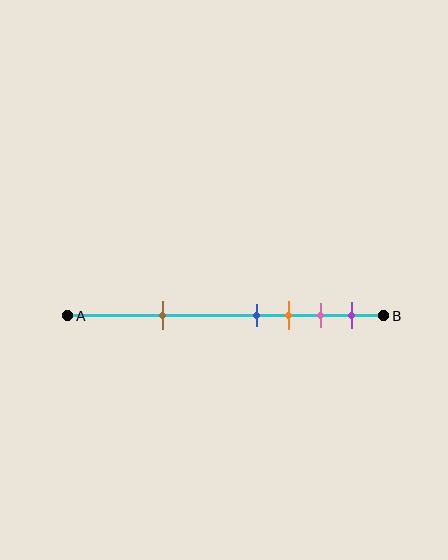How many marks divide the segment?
There are 5 marks dividing the segment.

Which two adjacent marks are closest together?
The blue and orange marks are the closest adjacent pair.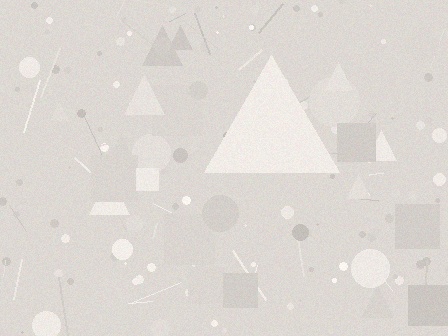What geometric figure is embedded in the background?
A triangle is embedded in the background.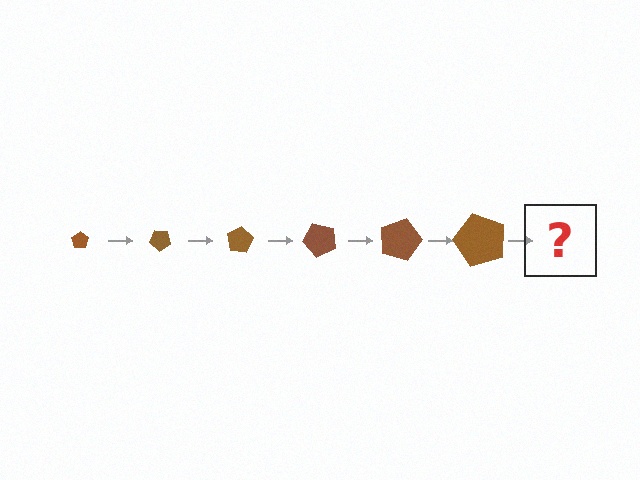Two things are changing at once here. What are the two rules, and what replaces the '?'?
The two rules are that the pentagon grows larger each step and it rotates 40 degrees each step. The '?' should be a pentagon, larger than the previous one and rotated 240 degrees from the start.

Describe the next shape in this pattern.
It should be a pentagon, larger than the previous one and rotated 240 degrees from the start.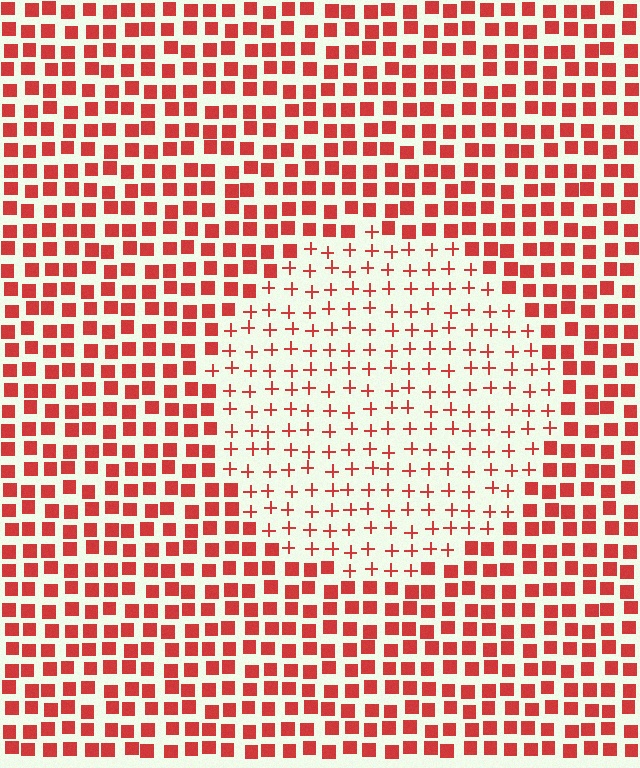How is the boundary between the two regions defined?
The boundary is defined by a change in element shape: plus signs inside vs. squares outside. All elements share the same color and spacing.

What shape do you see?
I see a circle.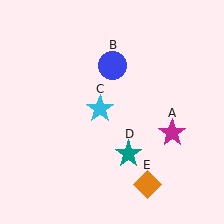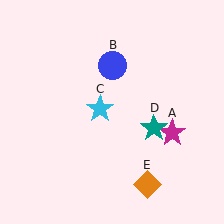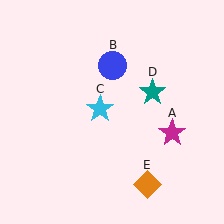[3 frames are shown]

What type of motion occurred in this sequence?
The teal star (object D) rotated counterclockwise around the center of the scene.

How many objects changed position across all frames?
1 object changed position: teal star (object D).